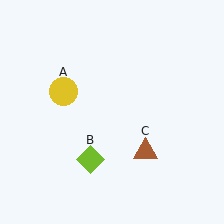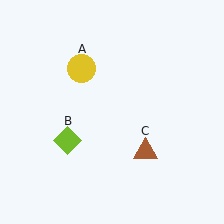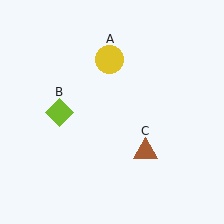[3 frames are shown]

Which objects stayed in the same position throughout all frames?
Brown triangle (object C) remained stationary.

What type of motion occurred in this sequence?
The yellow circle (object A), lime diamond (object B) rotated clockwise around the center of the scene.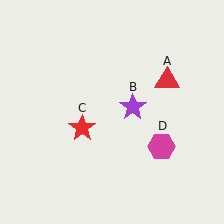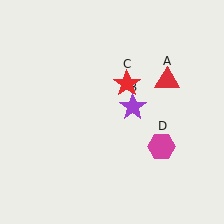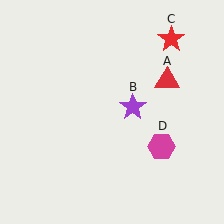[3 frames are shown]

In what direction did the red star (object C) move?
The red star (object C) moved up and to the right.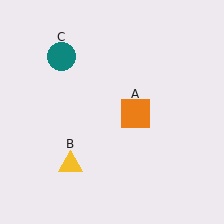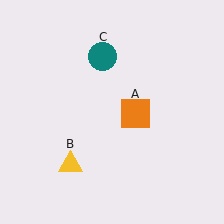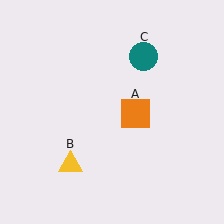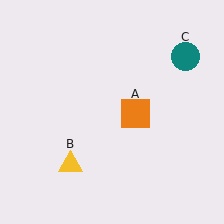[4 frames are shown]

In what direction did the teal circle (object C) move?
The teal circle (object C) moved right.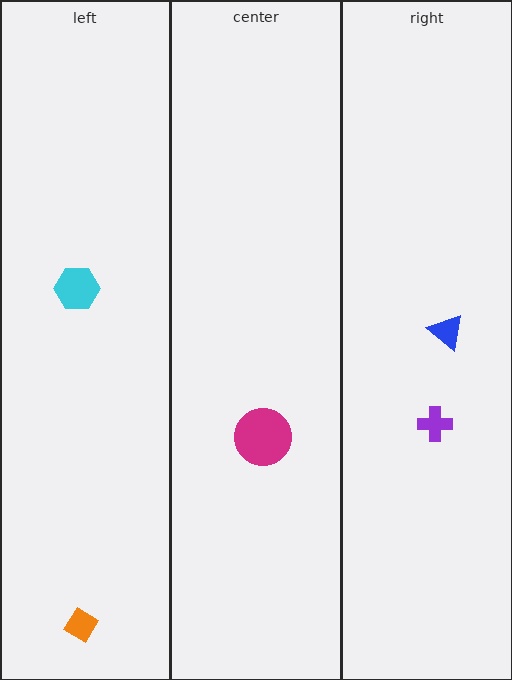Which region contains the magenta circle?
The center region.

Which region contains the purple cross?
The right region.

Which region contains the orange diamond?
The left region.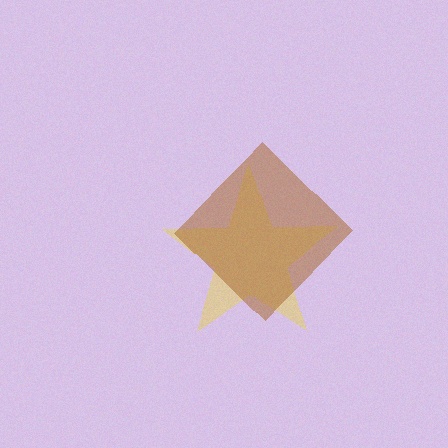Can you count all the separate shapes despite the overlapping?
Yes, there are 2 separate shapes.